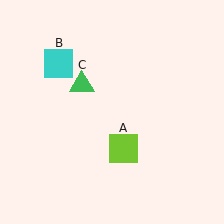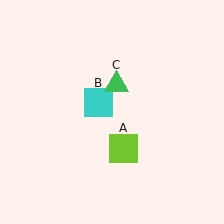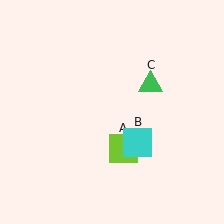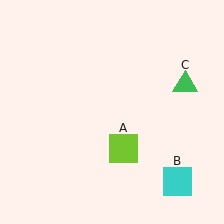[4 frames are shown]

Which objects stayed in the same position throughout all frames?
Lime square (object A) remained stationary.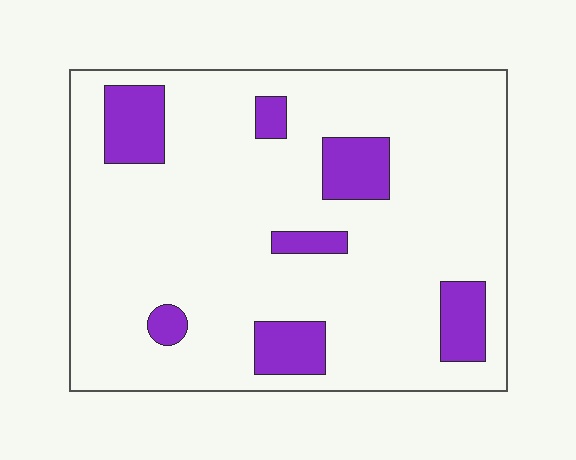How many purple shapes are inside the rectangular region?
7.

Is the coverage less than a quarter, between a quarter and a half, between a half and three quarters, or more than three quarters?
Less than a quarter.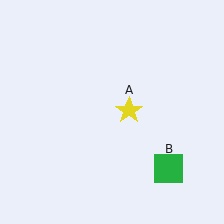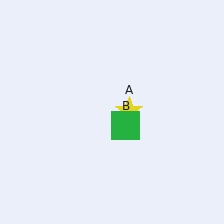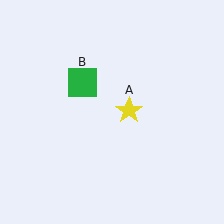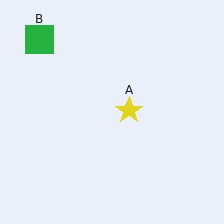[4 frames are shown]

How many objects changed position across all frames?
1 object changed position: green square (object B).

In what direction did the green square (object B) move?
The green square (object B) moved up and to the left.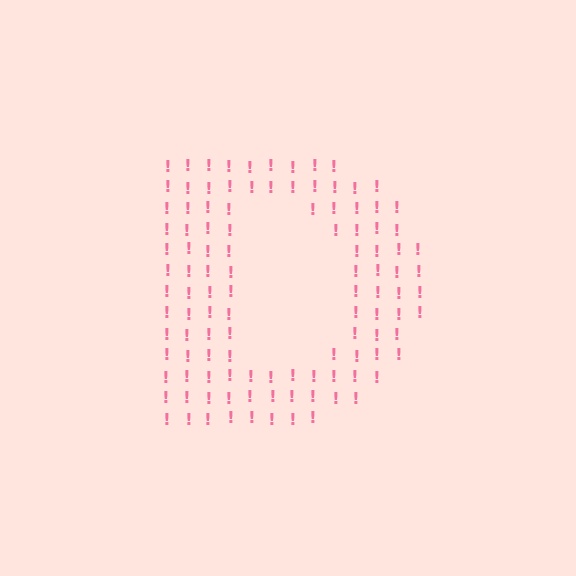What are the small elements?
The small elements are exclamation marks.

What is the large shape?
The large shape is the letter D.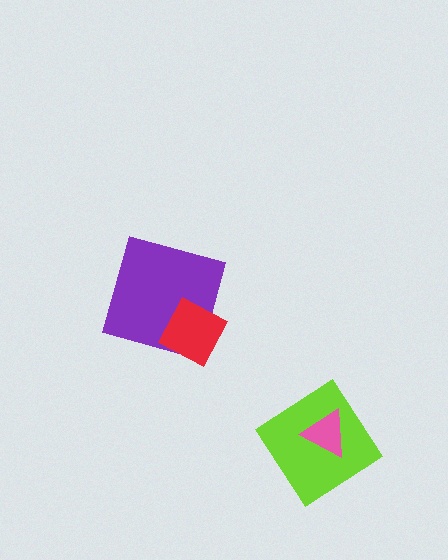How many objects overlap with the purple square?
1 object overlaps with the purple square.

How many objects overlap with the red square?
1 object overlaps with the red square.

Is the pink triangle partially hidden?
No, no other shape covers it.